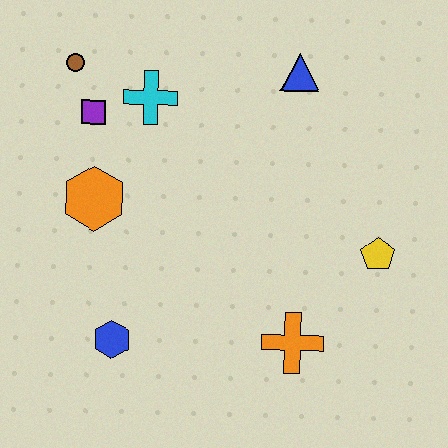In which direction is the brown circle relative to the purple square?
The brown circle is above the purple square.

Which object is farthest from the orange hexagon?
The yellow pentagon is farthest from the orange hexagon.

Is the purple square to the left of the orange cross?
Yes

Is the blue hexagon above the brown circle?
No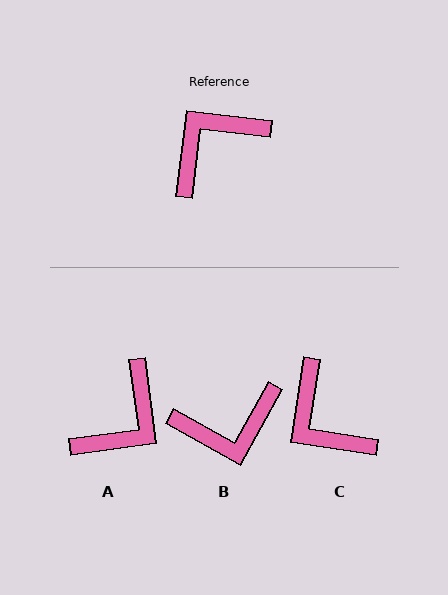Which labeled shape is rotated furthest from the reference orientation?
A, about 165 degrees away.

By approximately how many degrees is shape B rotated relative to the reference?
Approximately 158 degrees counter-clockwise.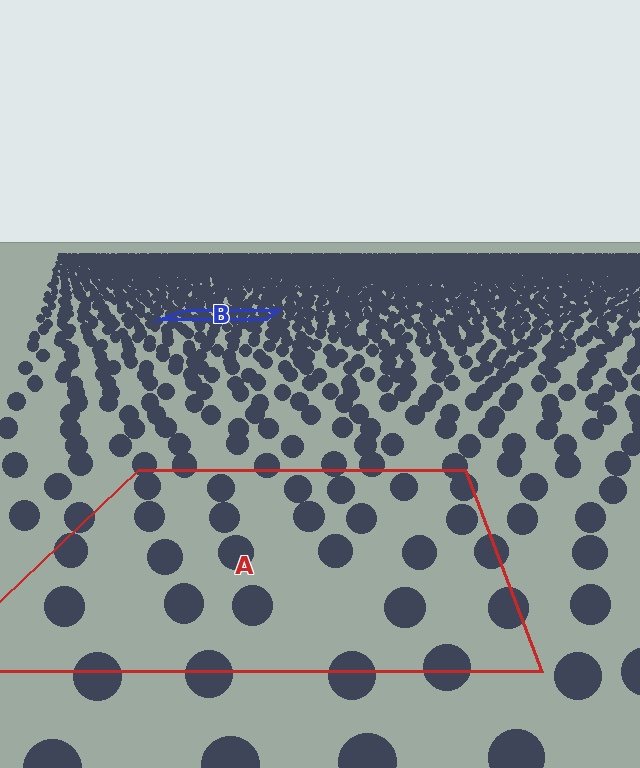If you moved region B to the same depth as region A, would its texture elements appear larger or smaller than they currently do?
They would appear larger. At a closer depth, the same texture elements are projected at a bigger on-screen size.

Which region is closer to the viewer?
Region A is closer. The texture elements there are larger and more spread out.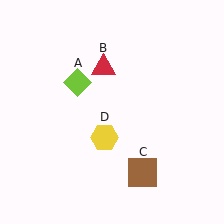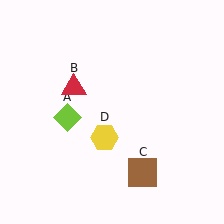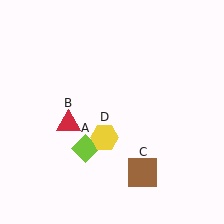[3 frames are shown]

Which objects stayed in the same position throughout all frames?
Brown square (object C) and yellow hexagon (object D) remained stationary.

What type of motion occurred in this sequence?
The lime diamond (object A), red triangle (object B) rotated counterclockwise around the center of the scene.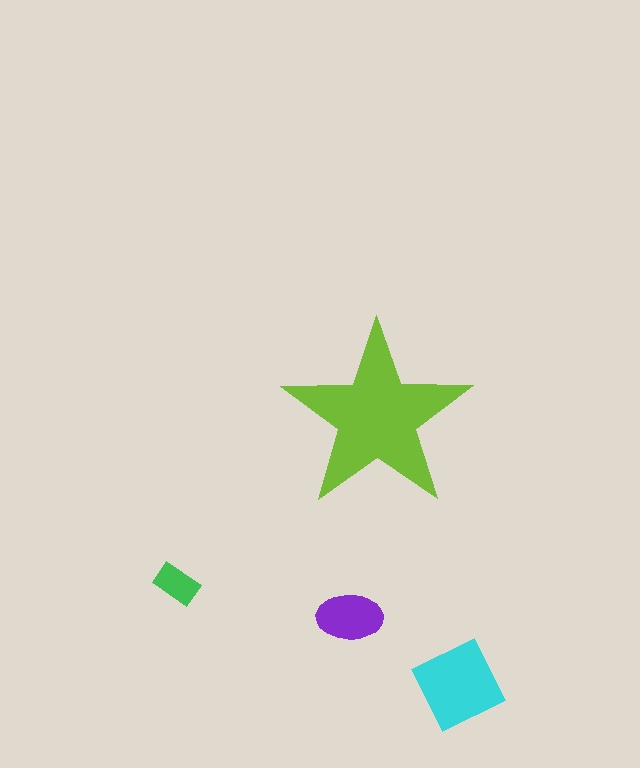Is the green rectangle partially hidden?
No, the green rectangle is fully visible.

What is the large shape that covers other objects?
A lime star.